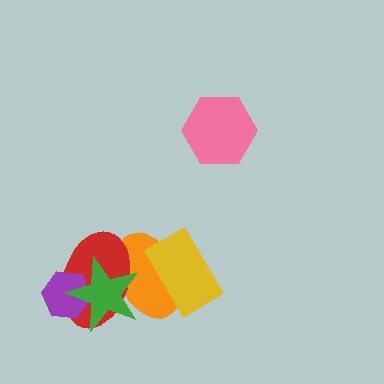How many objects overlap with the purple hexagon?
2 objects overlap with the purple hexagon.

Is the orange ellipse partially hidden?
Yes, it is partially covered by another shape.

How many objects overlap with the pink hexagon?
0 objects overlap with the pink hexagon.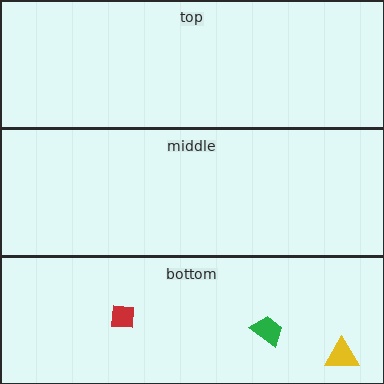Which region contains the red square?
The bottom region.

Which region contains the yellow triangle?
The bottom region.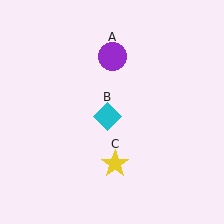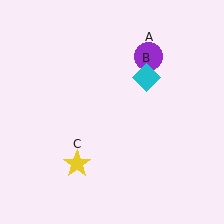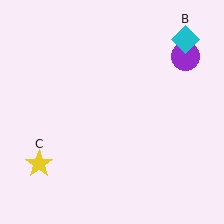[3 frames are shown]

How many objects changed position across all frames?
3 objects changed position: purple circle (object A), cyan diamond (object B), yellow star (object C).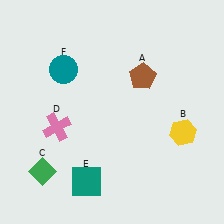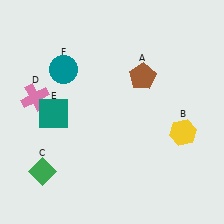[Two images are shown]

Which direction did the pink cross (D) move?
The pink cross (D) moved up.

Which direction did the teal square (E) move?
The teal square (E) moved up.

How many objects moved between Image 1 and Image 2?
2 objects moved between the two images.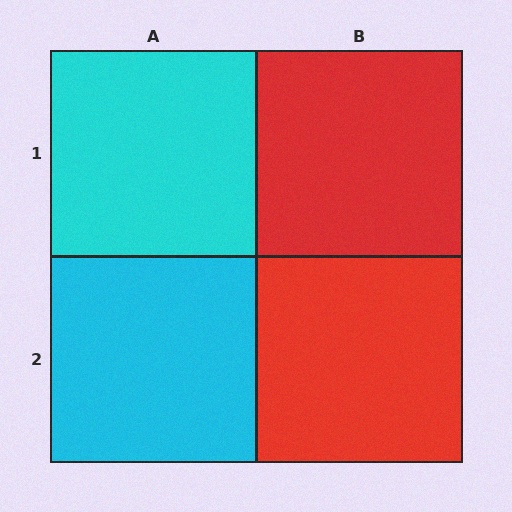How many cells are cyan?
2 cells are cyan.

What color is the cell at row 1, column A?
Cyan.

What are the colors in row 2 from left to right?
Cyan, red.